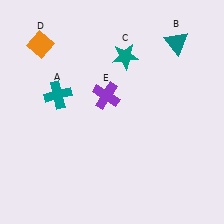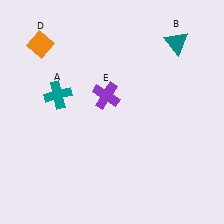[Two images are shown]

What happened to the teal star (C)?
The teal star (C) was removed in Image 2. It was in the top-right area of Image 1.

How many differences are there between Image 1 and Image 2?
There is 1 difference between the two images.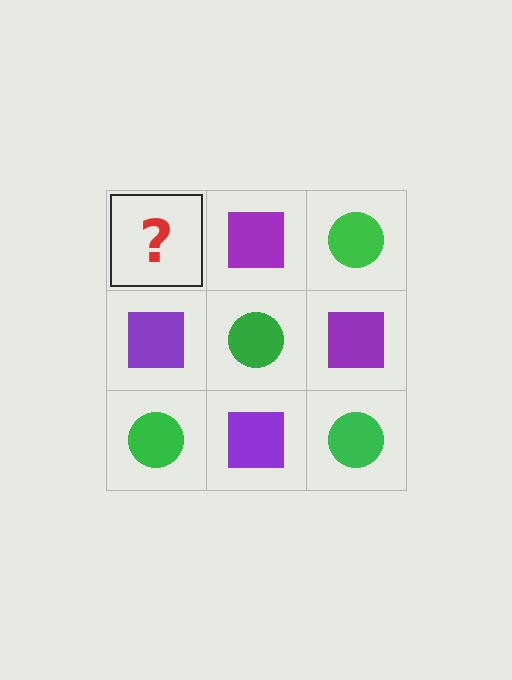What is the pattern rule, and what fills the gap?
The rule is that it alternates green circle and purple square in a checkerboard pattern. The gap should be filled with a green circle.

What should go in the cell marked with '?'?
The missing cell should contain a green circle.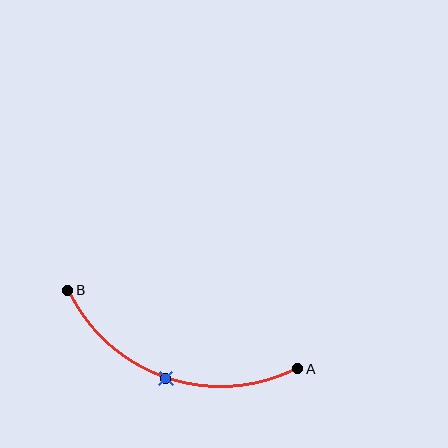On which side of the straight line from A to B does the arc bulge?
The arc bulges below the straight line connecting A and B.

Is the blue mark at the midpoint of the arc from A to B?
Yes. The blue mark lies on the arc at equal arc-length from both A and B — it is the arc midpoint.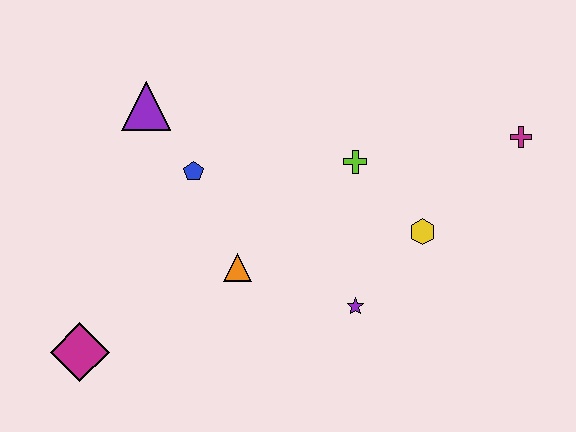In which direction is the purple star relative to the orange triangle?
The purple star is to the right of the orange triangle.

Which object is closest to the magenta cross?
The yellow hexagon is closest to the magenta cross.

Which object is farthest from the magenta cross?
The magenta diamond is farthest from the magenta cross.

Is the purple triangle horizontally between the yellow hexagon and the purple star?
No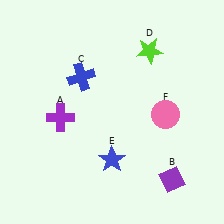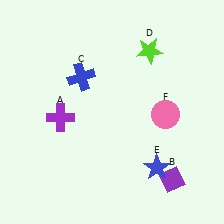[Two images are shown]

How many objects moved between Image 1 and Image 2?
1 object moved between the two images.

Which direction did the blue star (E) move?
The blue star (E) moved right.